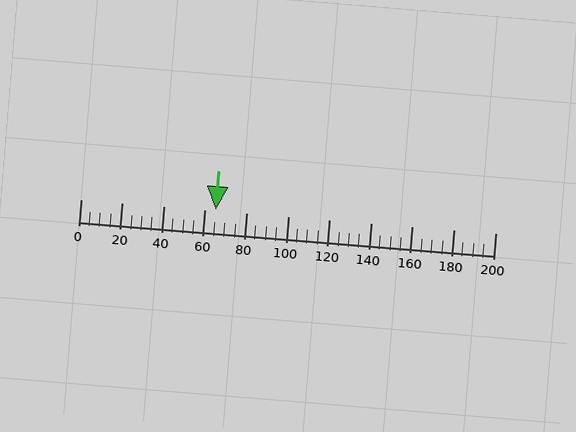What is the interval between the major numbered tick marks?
The major tick marks are spaced 20 units apart.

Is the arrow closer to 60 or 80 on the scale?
The arrow is closer to 60.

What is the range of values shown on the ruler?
The ruler shows values from 0 to 200.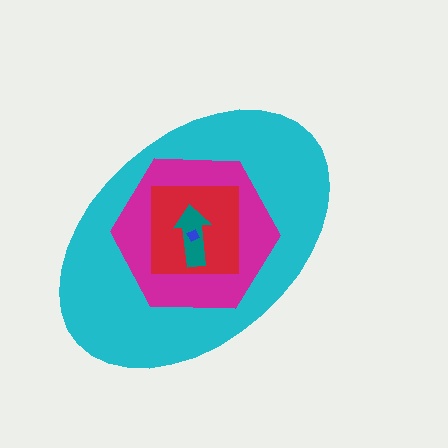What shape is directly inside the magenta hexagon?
The red square.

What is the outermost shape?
The cyan ellipse.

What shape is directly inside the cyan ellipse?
The magenta hexagon.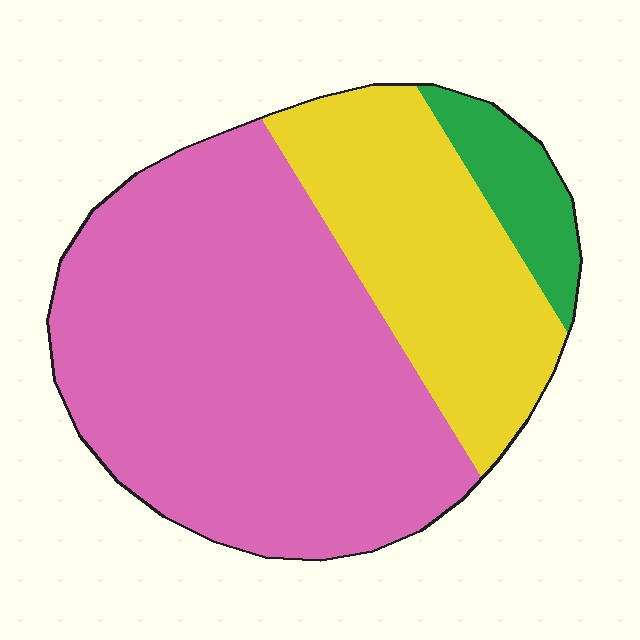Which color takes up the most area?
Pink, at roughly 65%.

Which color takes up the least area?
Green, at roughly 10%.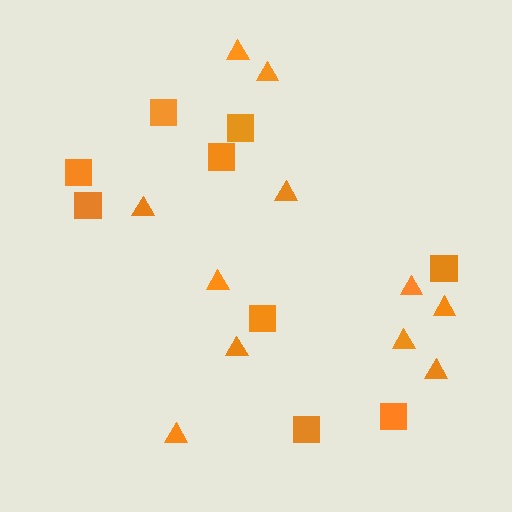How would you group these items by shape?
There are 2 groups: one group of triangles (11) and one group of squares (9).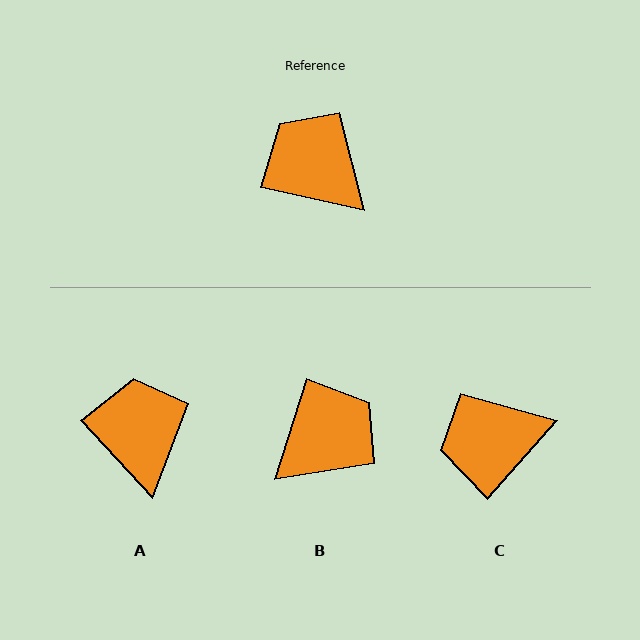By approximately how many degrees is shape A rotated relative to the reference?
Approximately 35 degrees clockwise.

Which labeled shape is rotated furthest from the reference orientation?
B, about 95 degrees away.